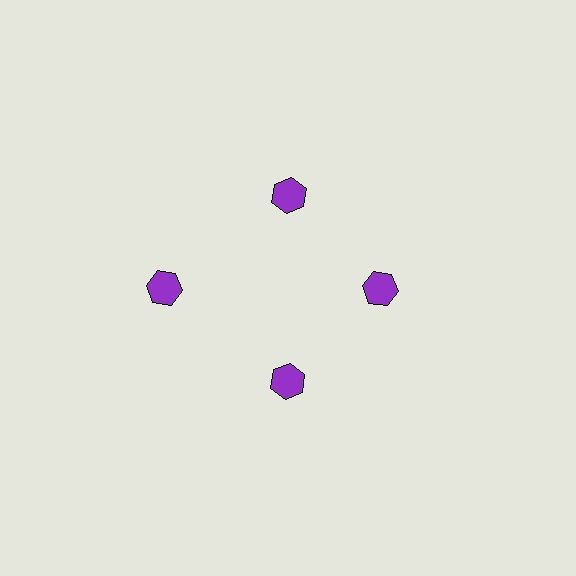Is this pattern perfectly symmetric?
No. The 4 purple hexagons are arranged in a ring, but one element near the 9 o'clock position is pushed outward from the center, breaking the 4-fold rotational symmetry.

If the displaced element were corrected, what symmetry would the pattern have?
It would have 4-fold rotational symmetry — the pattern would map onto itself every 90 degrees.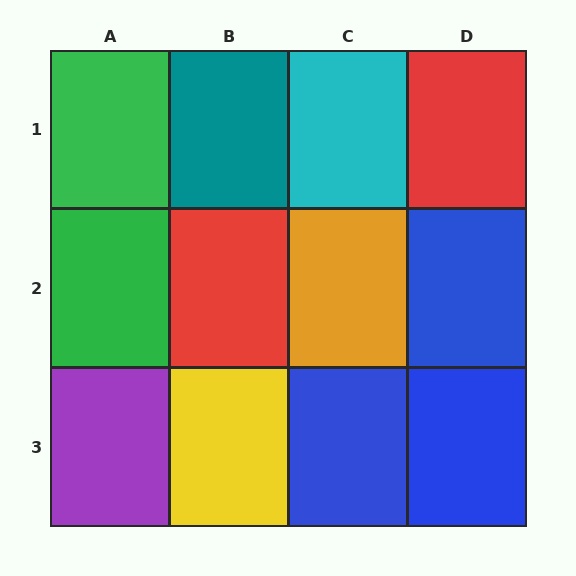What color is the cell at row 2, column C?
Orange.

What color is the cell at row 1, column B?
Teal.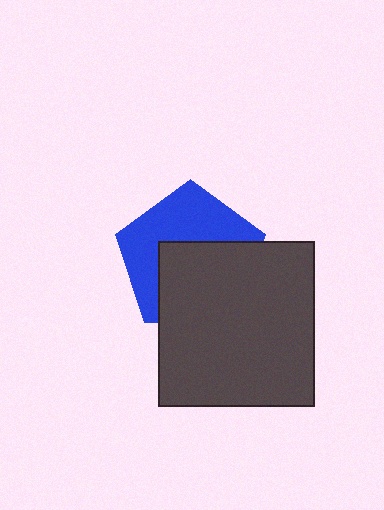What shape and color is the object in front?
The object in front is a dark gray rectangle.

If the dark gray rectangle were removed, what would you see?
You would see the complete blue pentagon.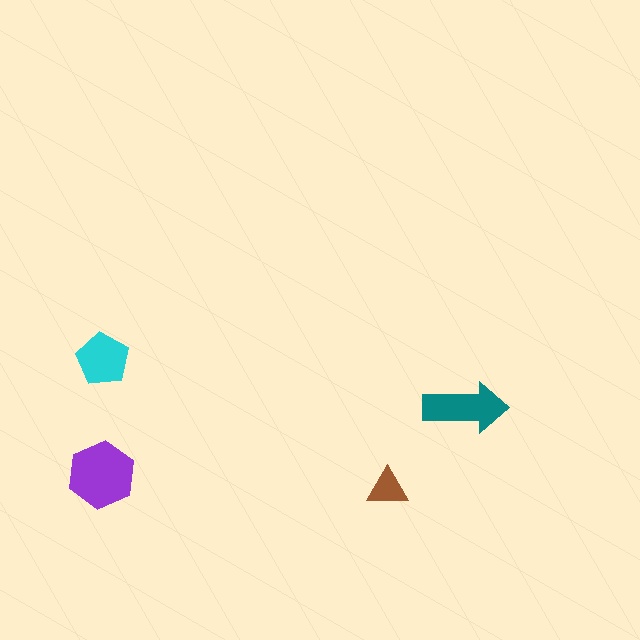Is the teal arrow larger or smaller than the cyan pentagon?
Larger.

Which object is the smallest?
The brown triangle.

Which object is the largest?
The purple hexagon.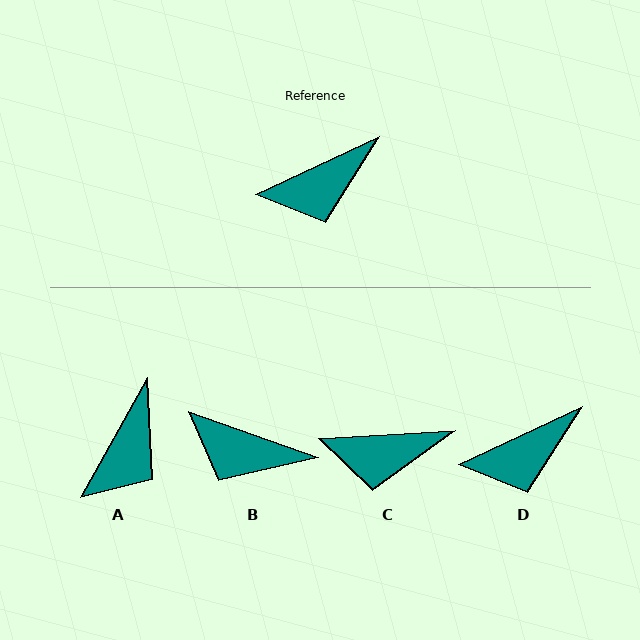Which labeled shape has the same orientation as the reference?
D.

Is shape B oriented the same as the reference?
No, it is off by about 45 degrees.